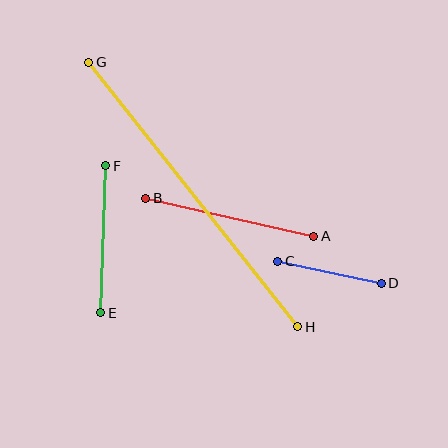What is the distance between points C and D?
The distance is approximately 106 pixels.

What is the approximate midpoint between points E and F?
The midpoint is at approximately (103, 239) pixels.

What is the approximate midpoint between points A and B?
The midpoint is at approximately (230, 217) pixels.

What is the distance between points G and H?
The distance is approximately 337 pixels.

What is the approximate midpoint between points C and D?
The midpoint is at approximately (329, 272) pixels.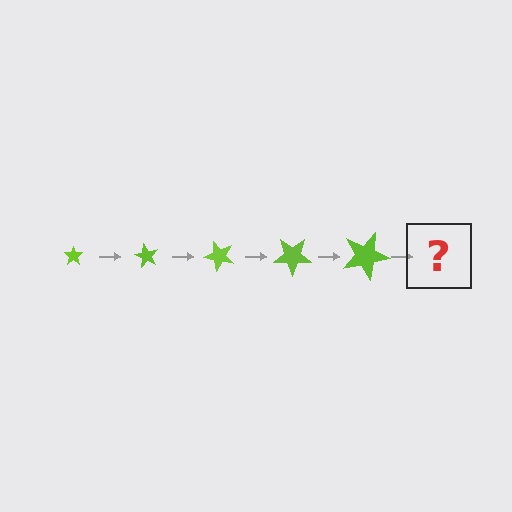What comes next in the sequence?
The next element should be a star, larger than the previous one and rotated 300 degrees from the start.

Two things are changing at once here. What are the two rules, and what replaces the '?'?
The two rules are that the star grows larger each step and it rotates 60 degrees each step. The '?' should be a star, larger than the previous one and rotated 300 degrees from the start.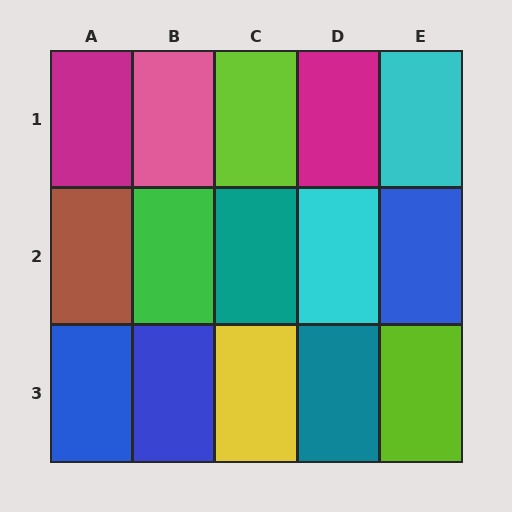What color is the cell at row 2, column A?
Brown.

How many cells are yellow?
1 cell is yellow.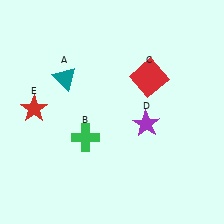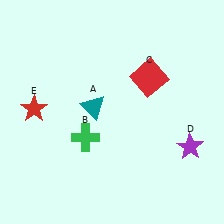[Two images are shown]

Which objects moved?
The objects that moved are: the teal triangle (A), the purple star (D).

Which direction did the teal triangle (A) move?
The teal triangle (A) moved down.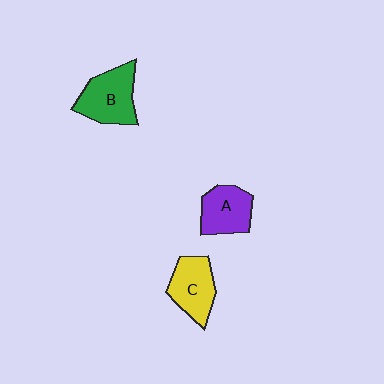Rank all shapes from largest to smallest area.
From largest to smallest: B (green), C (yellow), A (purple).